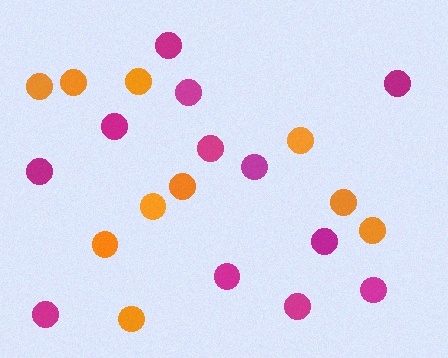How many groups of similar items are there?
There are 2 groups: one group of magenta circles (12) and one group of orange circles (10).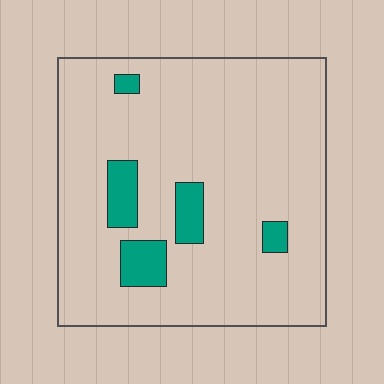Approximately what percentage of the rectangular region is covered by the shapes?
Approximately 10%.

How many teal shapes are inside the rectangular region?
5.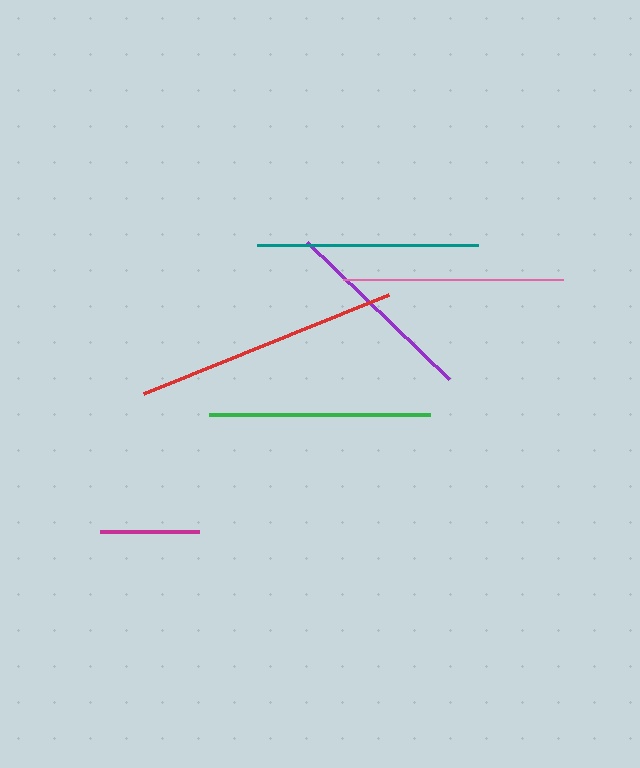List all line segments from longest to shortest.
From longest to shortest: red, green, teal, pink, purple, magenta.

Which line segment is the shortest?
The magenta line is the shortest at approximately 100 pixels.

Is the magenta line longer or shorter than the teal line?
The teal line is longer than the magenta line.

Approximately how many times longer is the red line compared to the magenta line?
The red line is approximately 2.7 times the length of the magenta line.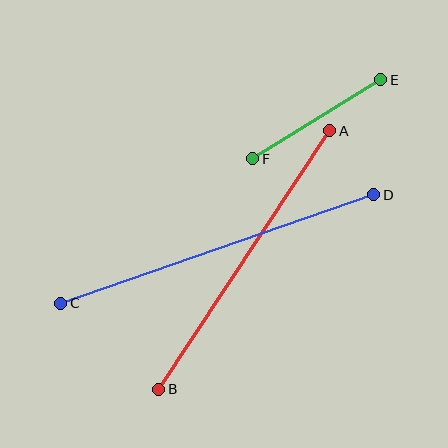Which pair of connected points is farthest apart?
Points C and D are farthest apart.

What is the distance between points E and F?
The distance is approximately 150 pixels.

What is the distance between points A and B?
The distance is approximately 310 pixels.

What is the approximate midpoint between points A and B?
The midpoint is at approximately (244, 260) pixels.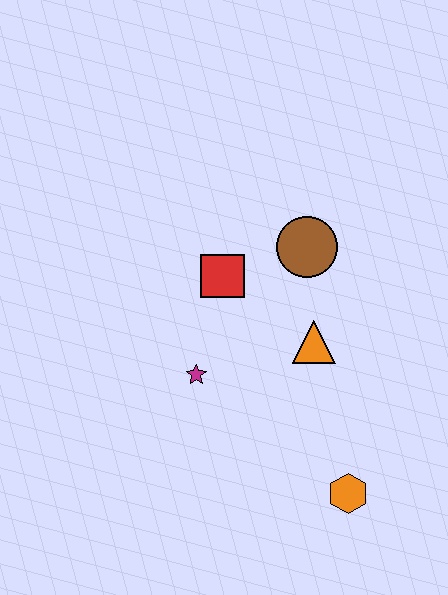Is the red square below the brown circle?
Yes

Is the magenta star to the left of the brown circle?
Yes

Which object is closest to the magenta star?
The red square is closest to the magenta star.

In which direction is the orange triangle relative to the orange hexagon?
The orange triangle is above the orange hexagon.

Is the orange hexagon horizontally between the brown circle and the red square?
No